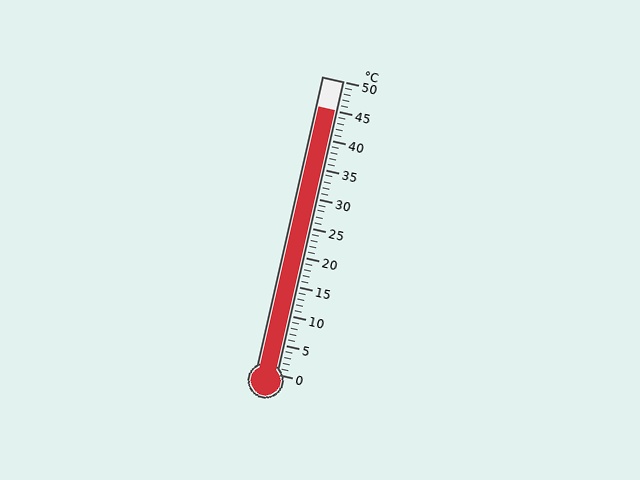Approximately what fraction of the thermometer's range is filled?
The thermometer is filled to approximately 90% of its range.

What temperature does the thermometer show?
The thermometer shows approximately 45°C.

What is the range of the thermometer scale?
The thermometer scale ranges from 0°C to 50°C.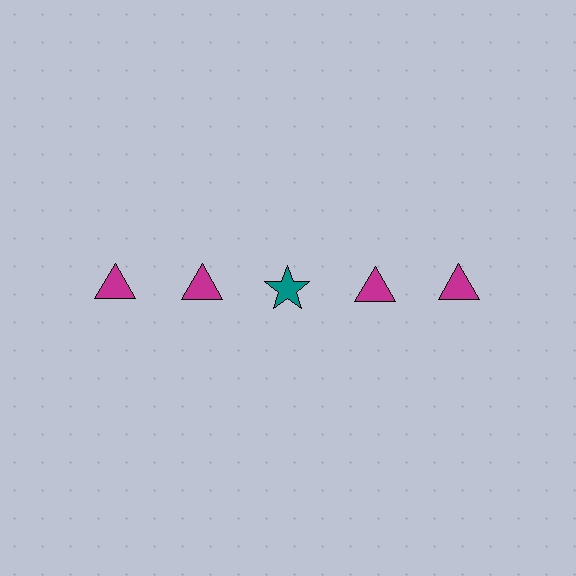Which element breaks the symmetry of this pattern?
The teal star in the top row, center column breaks the symmetry. All other shapes are magenta triangles.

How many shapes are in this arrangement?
There are 5 shapes arranged in a grid pattern.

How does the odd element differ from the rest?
It differs in both color (teal instead of magenta) and shape (star instead of triangle).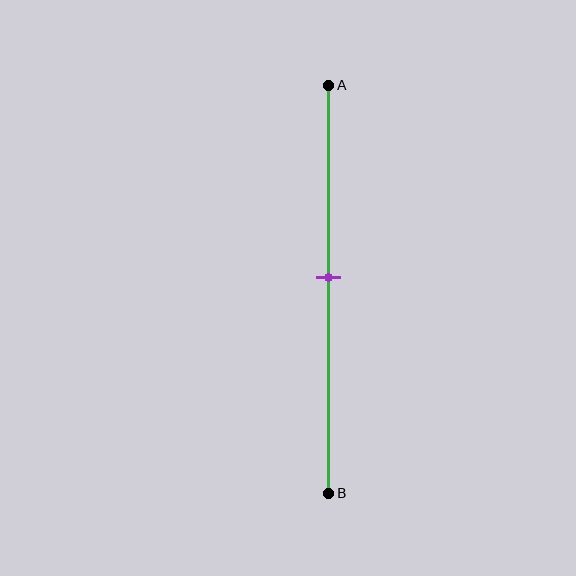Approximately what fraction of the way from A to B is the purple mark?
The purple mark is approximately 45% of the way from A to B.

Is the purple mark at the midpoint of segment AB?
Yes, the mark is approximately at the midpoint.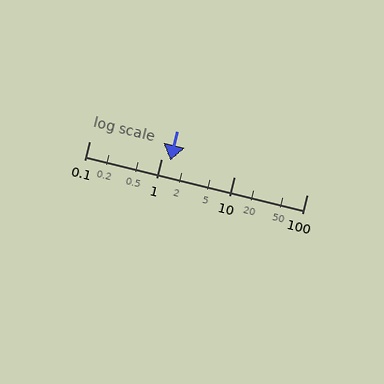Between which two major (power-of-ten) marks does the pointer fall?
The pointer is between 1 and 10.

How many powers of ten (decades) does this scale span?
The scale spans 3 decades, from 0.1 to 100.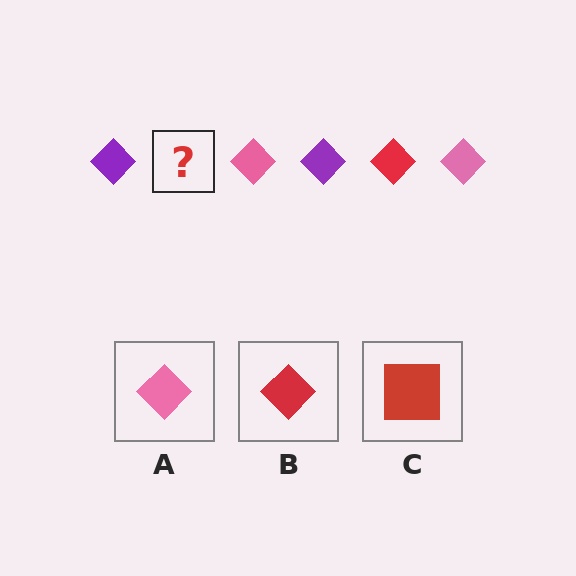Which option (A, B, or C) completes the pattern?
B.